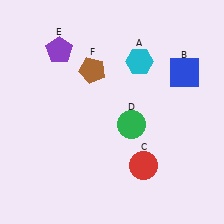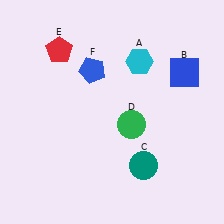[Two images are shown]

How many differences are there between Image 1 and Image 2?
There are 3 differences between the two images.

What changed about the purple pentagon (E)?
In Image 1, E is purple. In Image 2, it changed to red.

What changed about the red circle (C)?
In Image 1, C is red. In Image 2, it changed to teal.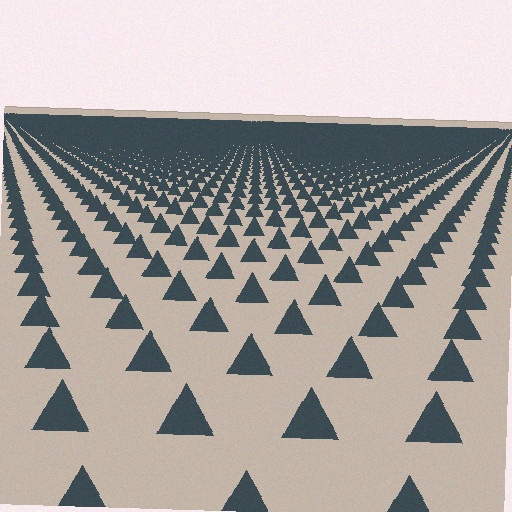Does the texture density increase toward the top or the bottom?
Density increases toward the top.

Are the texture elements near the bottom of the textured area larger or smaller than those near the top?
Larger. Near the bottom, elements are closer to the viewer and appear at a bigger on-screen size.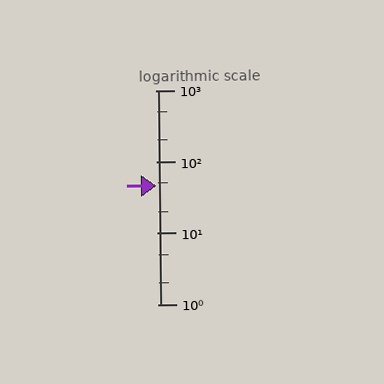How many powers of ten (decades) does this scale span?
The scale spans 3 decades, from 1 to 1000.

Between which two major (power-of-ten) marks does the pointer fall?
The pointer is between 10 and 100.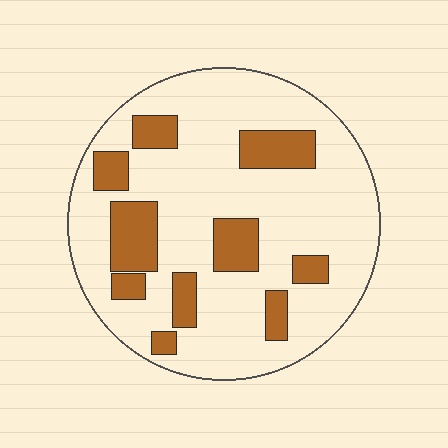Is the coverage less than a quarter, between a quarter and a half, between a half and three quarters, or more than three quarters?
Less than a quarter.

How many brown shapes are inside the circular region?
10.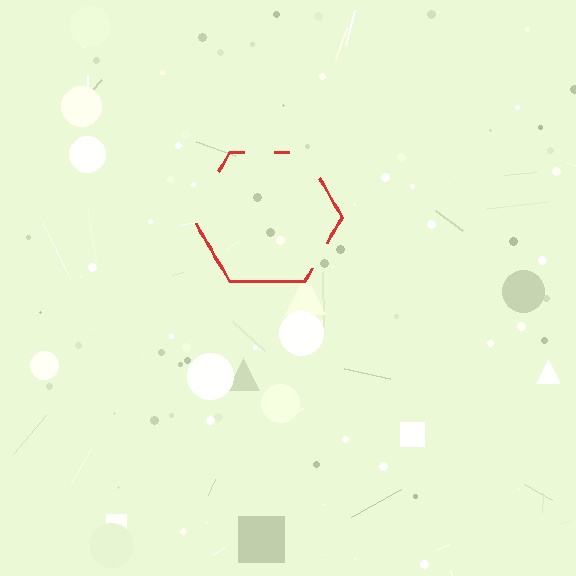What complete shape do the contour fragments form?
The contour fragments form a hexagon.